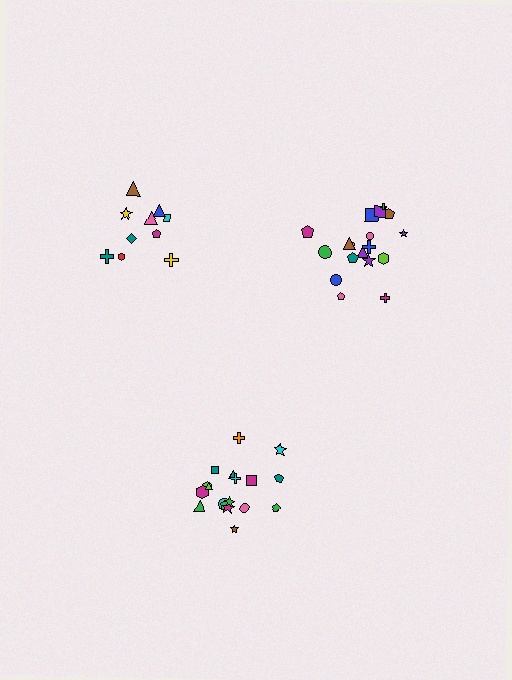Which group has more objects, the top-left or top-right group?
The top-right group.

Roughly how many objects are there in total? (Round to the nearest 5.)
Roughly 45 objects in total.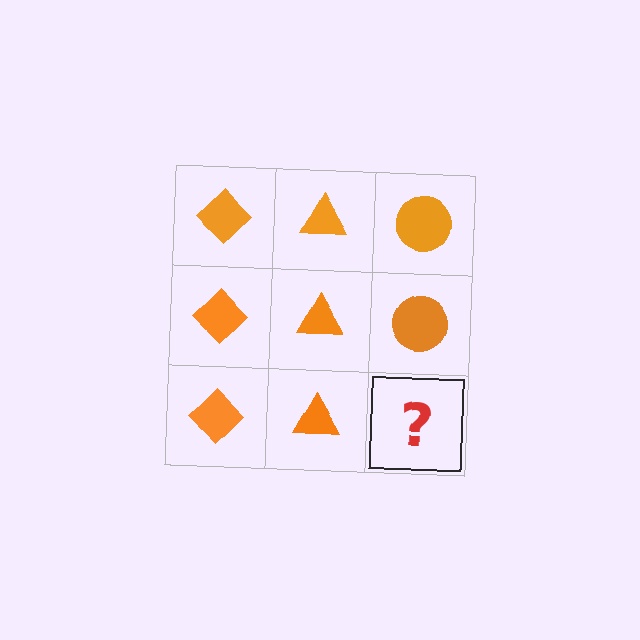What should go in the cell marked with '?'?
The missing cell should contain an orange circle.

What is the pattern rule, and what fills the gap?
The rule is that each column has a consistent shape. The gap should be filled with an orange circle.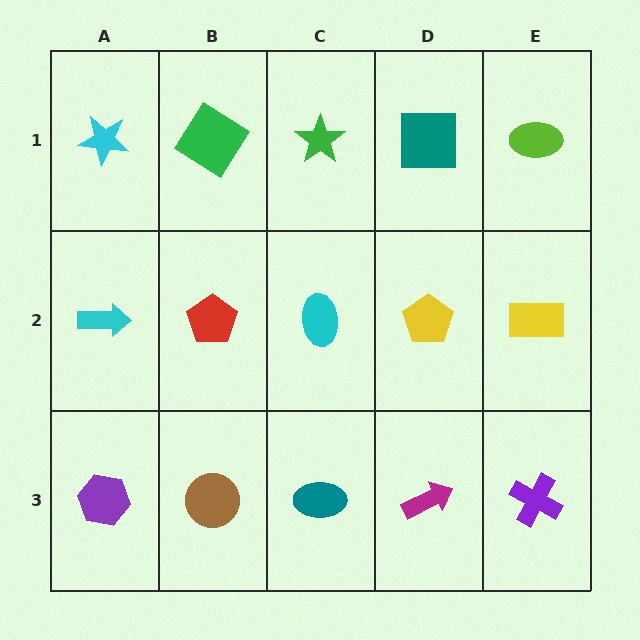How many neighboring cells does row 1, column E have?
2.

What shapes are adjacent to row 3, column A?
A cyan arrow (row 2, column A), a brown circle (row 3, column B).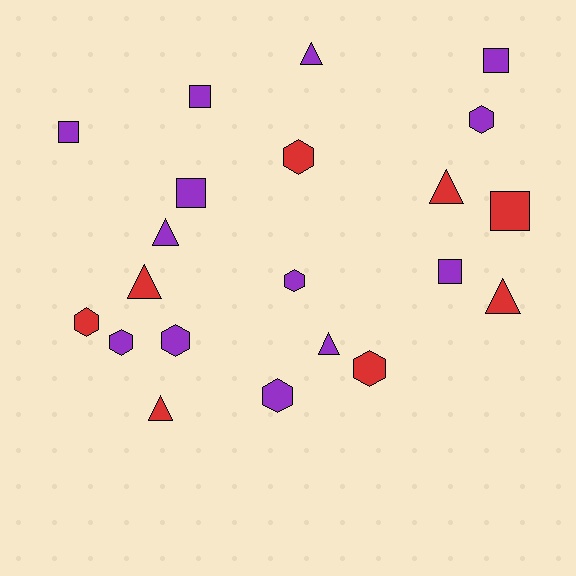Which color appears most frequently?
Purple, with 13 objects.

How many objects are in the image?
There are 21 objects.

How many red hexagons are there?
There are 3 red hexagons.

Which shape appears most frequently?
Hexagon, with 8 objects.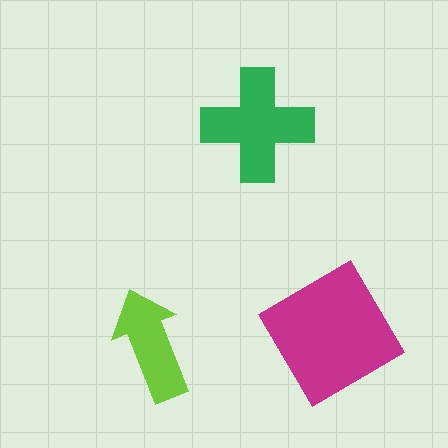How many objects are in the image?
There are 3 objects in the image.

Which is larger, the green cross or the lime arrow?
The green cross.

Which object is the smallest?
The lime arrow.